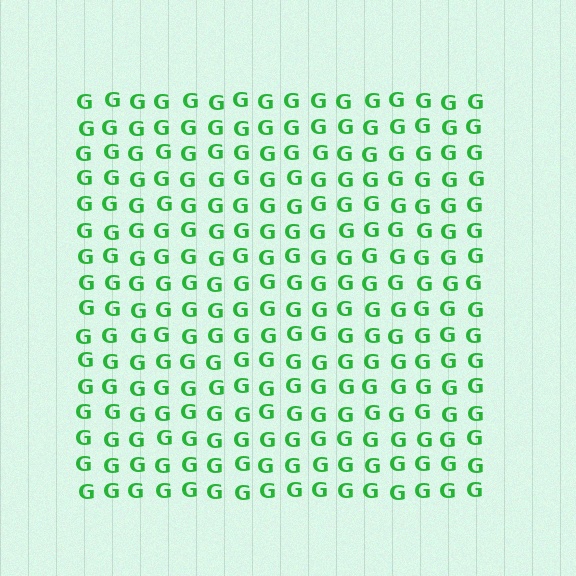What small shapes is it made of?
It is made of small letter G's.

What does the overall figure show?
The overall figure shows a square.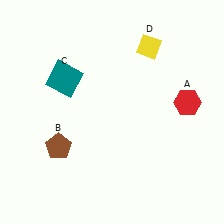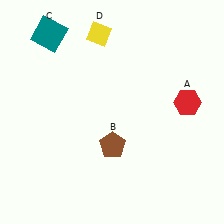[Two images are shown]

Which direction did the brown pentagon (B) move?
The brown pentagon (B) moved right.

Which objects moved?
The objects that moved are: the brown pentagon (B), the teal square (C), the yellow diamond (D).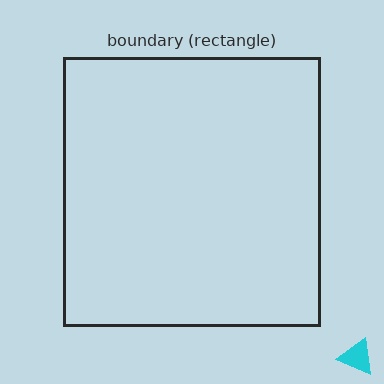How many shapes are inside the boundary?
0 inside, 1 outside.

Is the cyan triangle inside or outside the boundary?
Outside.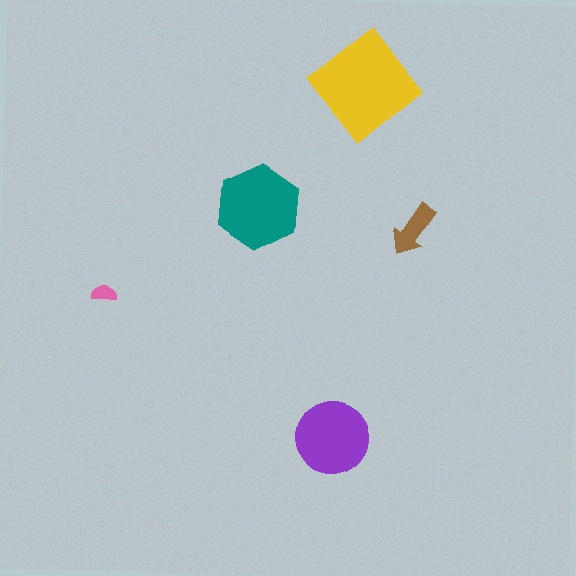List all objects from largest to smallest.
The yellow diamond, the teal hexagon, the purple circle, the brown arrow, the pink semicircle.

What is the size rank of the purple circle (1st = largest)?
3rd.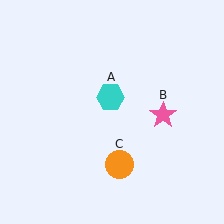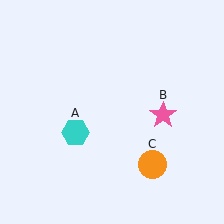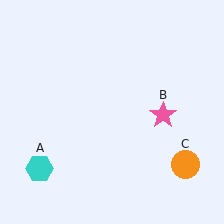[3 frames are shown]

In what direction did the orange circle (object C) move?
The orange circle (object C) moved right.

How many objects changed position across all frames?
2 objects changed position: cyan hexagon (object A), orange circle (object C).